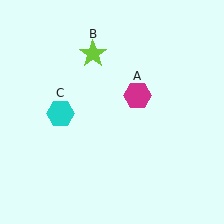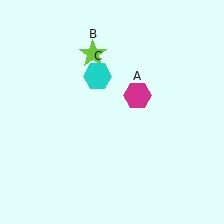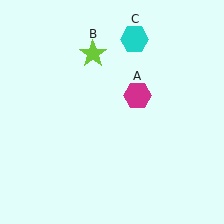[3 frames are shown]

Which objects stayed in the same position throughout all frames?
Magenta hexagon (object A) and lime star (object B) remained stationary.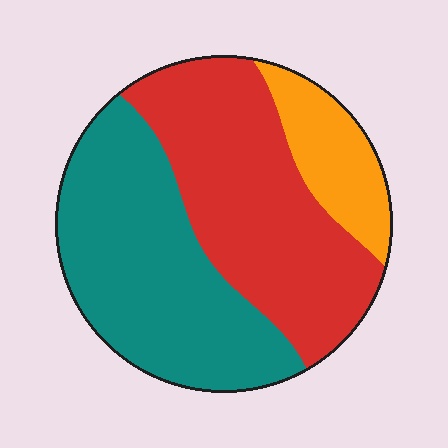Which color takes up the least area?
Orange, at roughly 15%.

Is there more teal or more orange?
Teal.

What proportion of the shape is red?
Red takes up about two fifths (2/5) of the shape.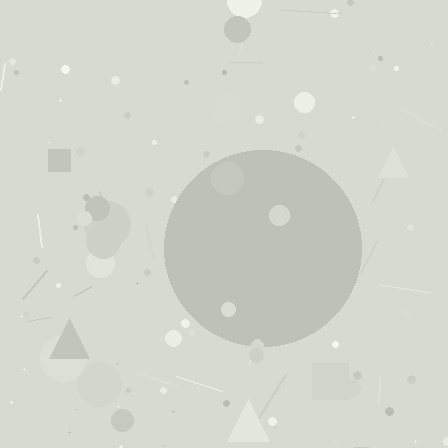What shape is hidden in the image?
A circle is hidden in the image.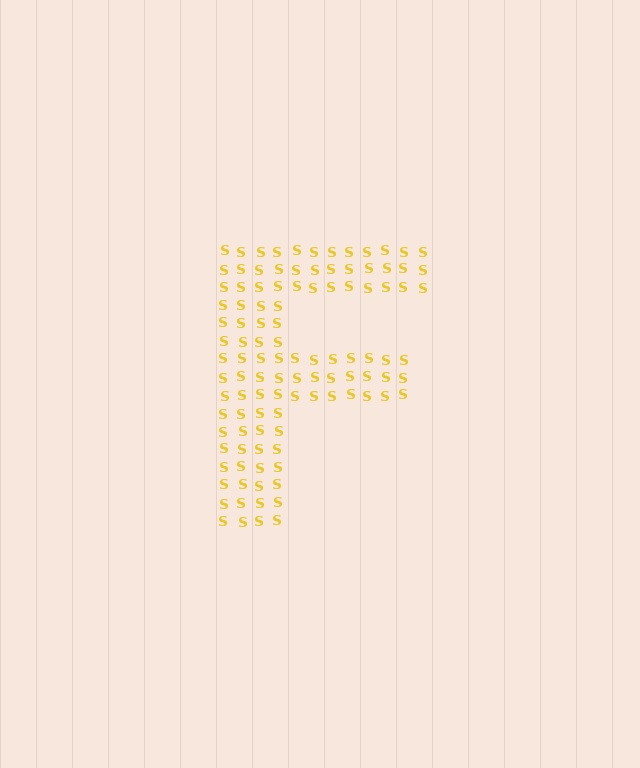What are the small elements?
The small elements are letter S's.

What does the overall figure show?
The overall figure shows the letter F.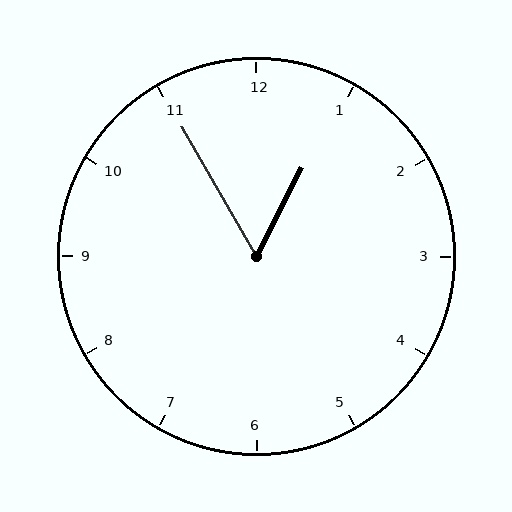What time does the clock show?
12:55.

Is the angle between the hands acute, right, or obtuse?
It is acute.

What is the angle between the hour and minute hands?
Approximately 58 degrees.